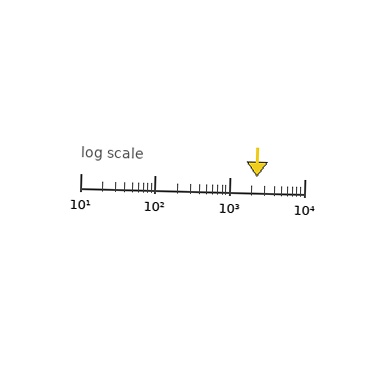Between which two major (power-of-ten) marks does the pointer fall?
The pointer is between 1000 and 10000.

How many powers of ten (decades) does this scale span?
The scale spans 3 decades, from 10 to 10000.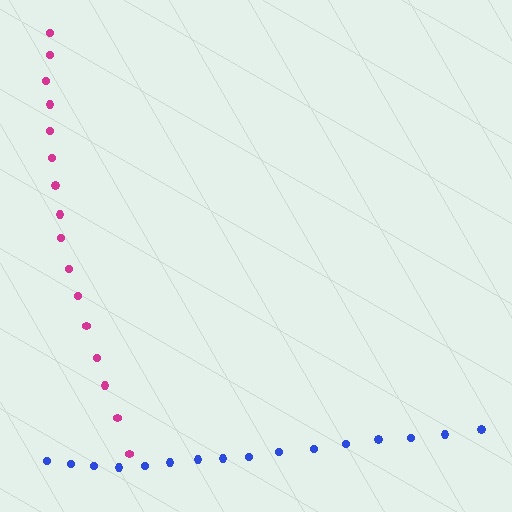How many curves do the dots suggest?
There are 2 distinct paths.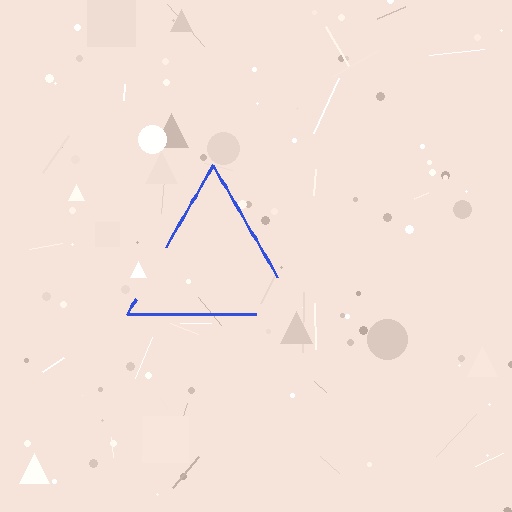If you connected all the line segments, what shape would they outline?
They would outline a triangle.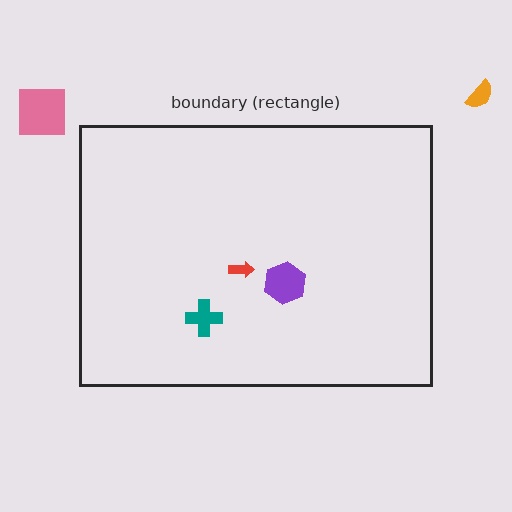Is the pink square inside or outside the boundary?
Outside.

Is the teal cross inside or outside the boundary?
Inside.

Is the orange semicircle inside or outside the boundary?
Outside.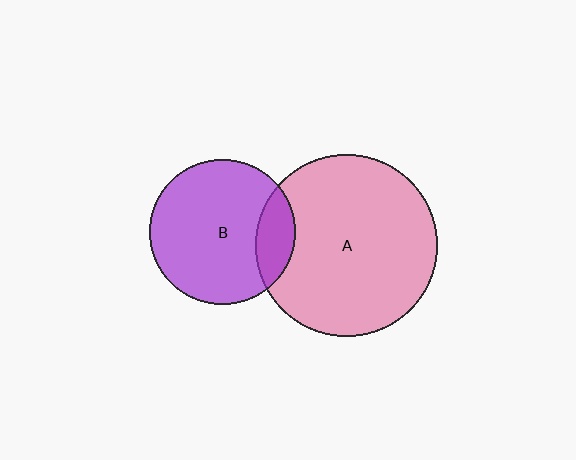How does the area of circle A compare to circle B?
Approximately 1.6 times.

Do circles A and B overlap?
Yes.